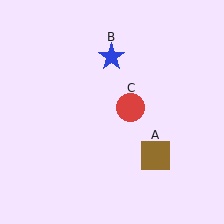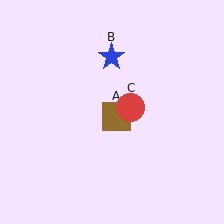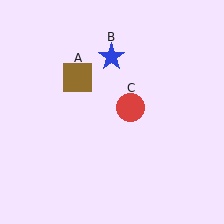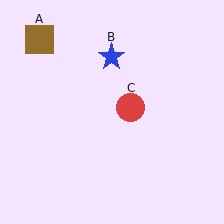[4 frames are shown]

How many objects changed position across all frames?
1 object changed position: brown square (object A).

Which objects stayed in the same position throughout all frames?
Blue star (object B) and red circle (object C) remained stationary.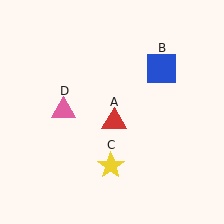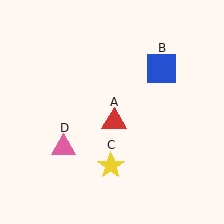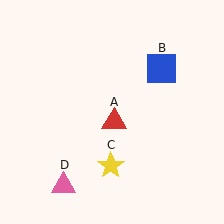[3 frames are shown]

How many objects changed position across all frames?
1 object changed position: pink triangle (object D).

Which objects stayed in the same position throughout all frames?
Red triangle (object A) and blue square (object B) and yellow star (object C) remained stationary.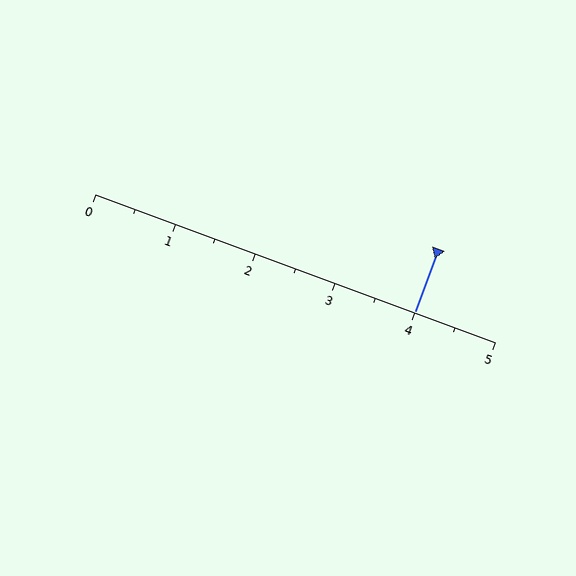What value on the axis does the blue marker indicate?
The marker indicates approximately 4.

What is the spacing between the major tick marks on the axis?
The major ticks are spaced 1 apart.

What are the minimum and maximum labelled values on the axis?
The axis runs from 0 to 5.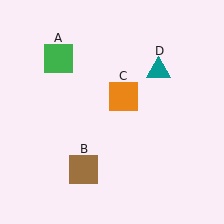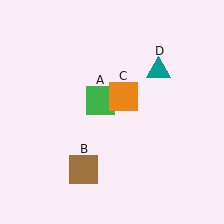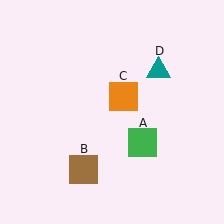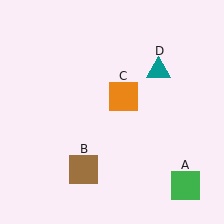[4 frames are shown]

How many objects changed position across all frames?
1 object changed position: green square (object A).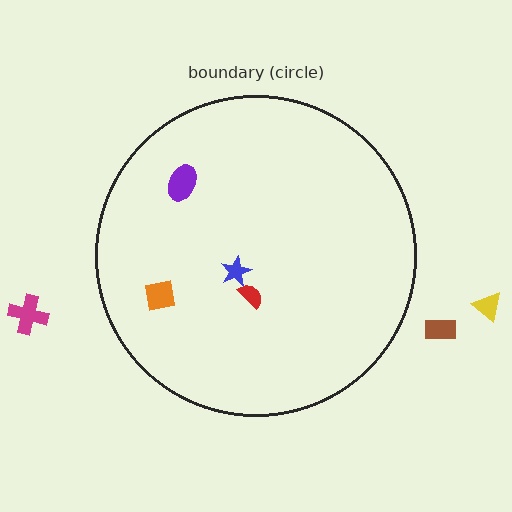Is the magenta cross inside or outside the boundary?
Outside.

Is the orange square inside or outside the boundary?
Inside.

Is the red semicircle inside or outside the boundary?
Inside.